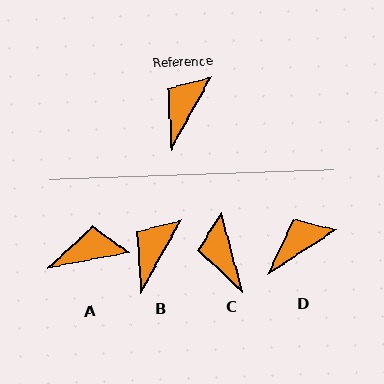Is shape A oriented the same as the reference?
No, it is off by about 50 degrees.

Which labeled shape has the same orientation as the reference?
B.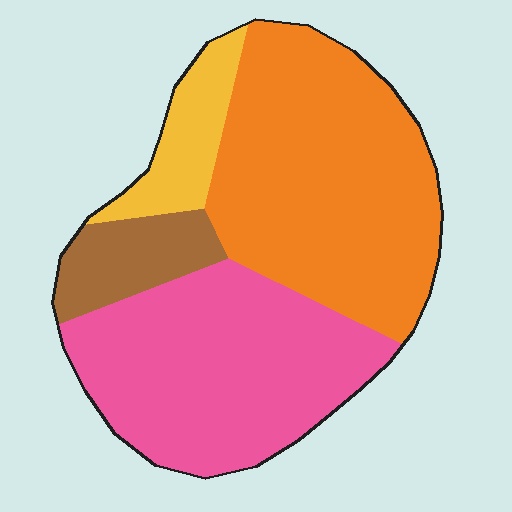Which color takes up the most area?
Orange, at roughly 45%.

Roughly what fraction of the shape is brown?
Brown covers 10% of the shape.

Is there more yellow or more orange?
Orange.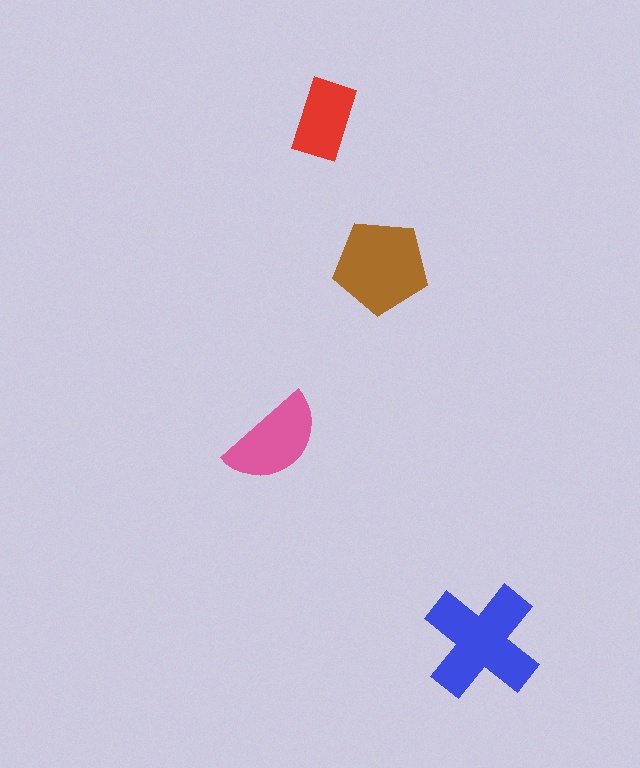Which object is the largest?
The blue cross.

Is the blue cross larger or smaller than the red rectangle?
Larger.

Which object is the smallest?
The red rectangle.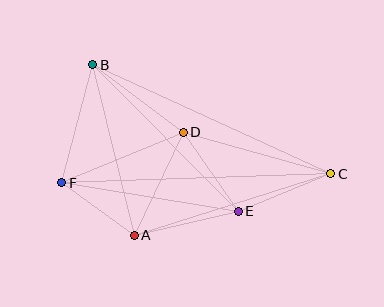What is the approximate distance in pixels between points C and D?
The distance between C and D is approximately 153 pixels.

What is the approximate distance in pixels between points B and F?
The distance between B and F is approximately 122 pixels.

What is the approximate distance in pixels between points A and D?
The distance between A and D is approximately 114 pixels.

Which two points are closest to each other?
Points A and F are closest to each other.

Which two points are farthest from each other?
Points C and F are farthest from each other.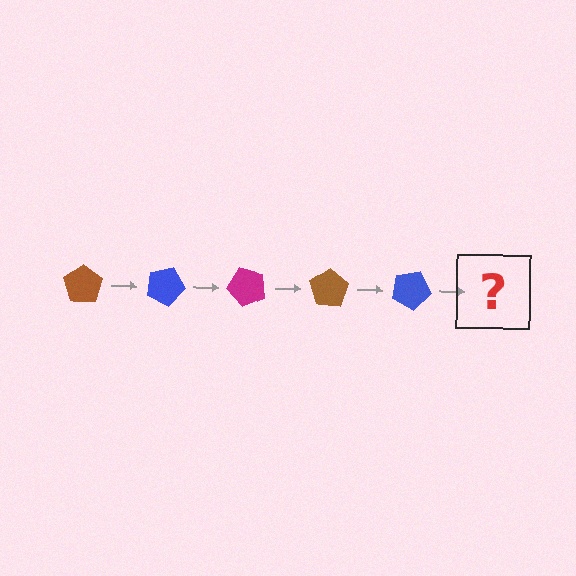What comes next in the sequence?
The next element should be a magenta pentagon, rotated 125 degrees from the start.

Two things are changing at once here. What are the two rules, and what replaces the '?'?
The two rules are that it rotates 25 degrees each step and the color cycles through brown, blue, and magenta. The '?' should be a magenta pentagon, rotated 125 degrees from the start.